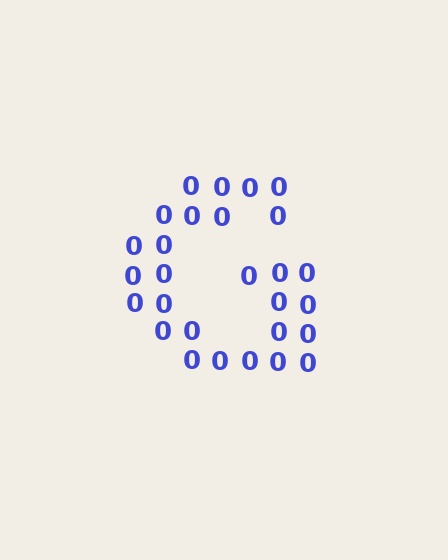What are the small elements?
The small elements are digit 0's.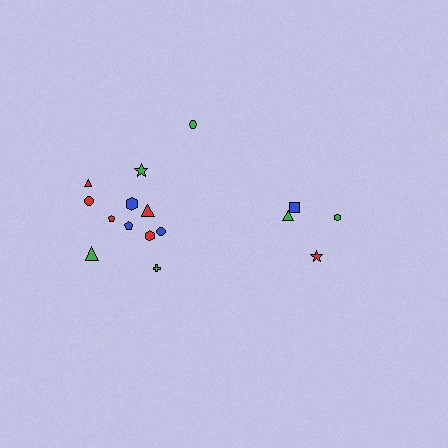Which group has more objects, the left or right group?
The left group.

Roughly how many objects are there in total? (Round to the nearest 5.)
Roughly 15 objects in total.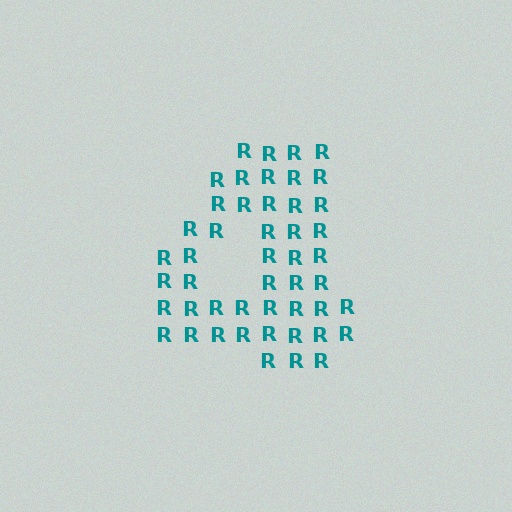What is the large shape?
The large shape is the digit 4.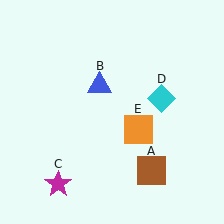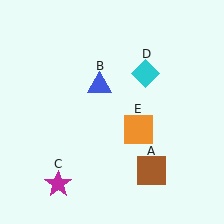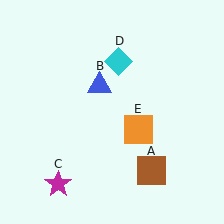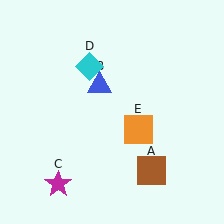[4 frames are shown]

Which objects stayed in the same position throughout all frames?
Brown square (object A) and blue triangle (object B) and magenta star (object C) and orange square (object E) remained stationary.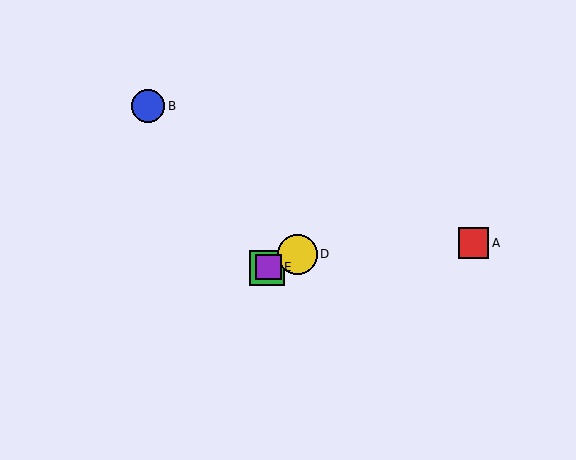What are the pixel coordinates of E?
Object E is at (268, 267).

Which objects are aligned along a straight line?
Objects C, D, E are aligned along a straight line.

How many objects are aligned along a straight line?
3 objects (C, D, E) are aligned along a straight line.